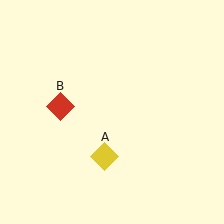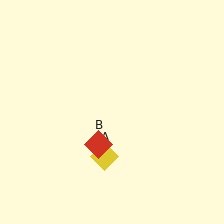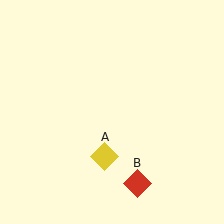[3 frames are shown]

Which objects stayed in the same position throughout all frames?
Yellow diamond (object A) remained stationary.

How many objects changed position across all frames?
1 object changed position: red diamond (object B).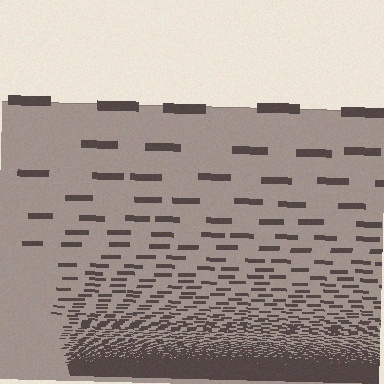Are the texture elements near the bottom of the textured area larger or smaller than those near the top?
Smaller. The gradient is inverted — elements near the bottom are smaller and denser.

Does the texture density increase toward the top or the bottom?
Density increases toward the bottom.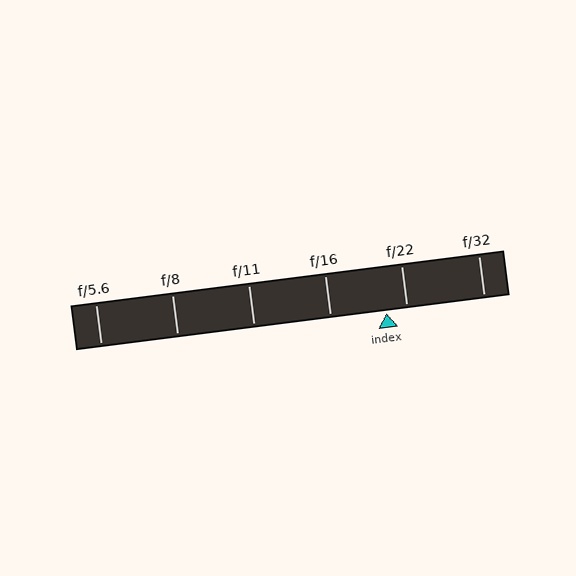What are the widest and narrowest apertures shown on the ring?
The widest aperture shown is f/5.6 and the narrowest is f/32.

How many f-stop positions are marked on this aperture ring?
There are 6 f-stop positions marked.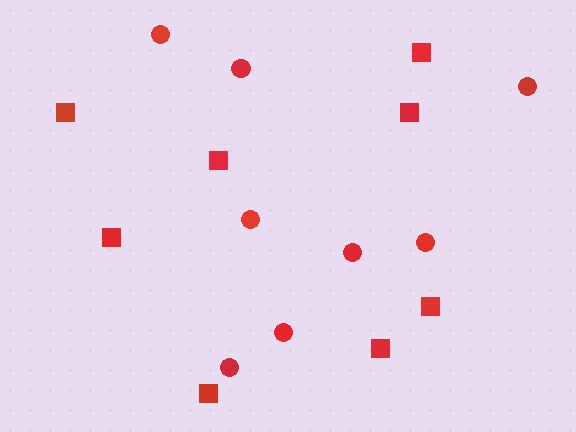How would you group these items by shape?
There are 2 groups: one group of squares (8) and one group of circles (8).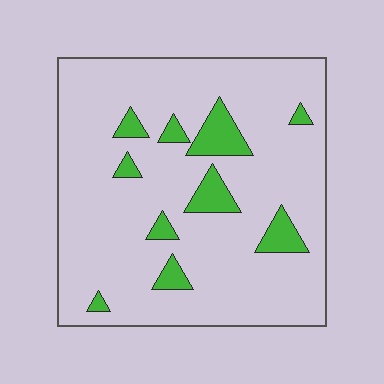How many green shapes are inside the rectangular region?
10.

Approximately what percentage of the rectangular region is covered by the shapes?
Approximately 10%.